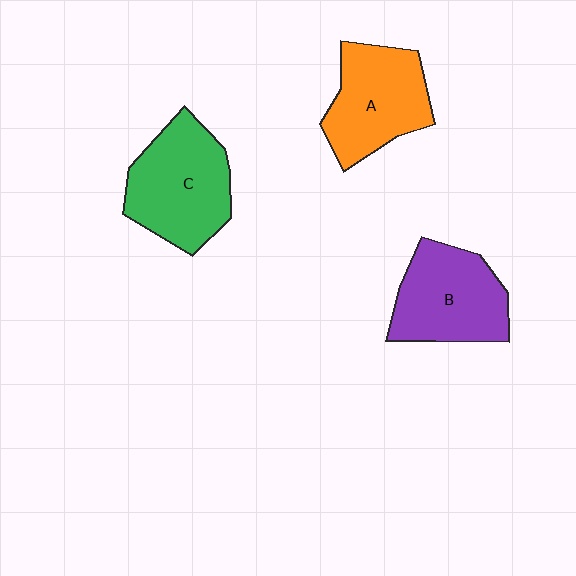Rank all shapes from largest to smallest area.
From largest to smallest: C (green), B (purple), A (orange).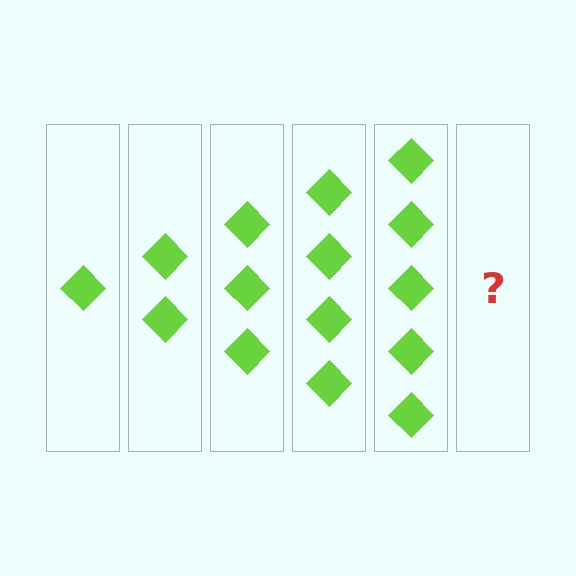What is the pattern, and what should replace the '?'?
The pattern is that each step adds one more diamond. The '?' should be 6 diamonds.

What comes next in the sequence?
The next element should be 6 diamonds.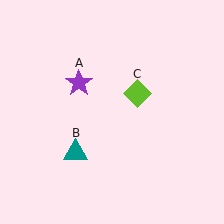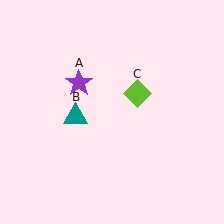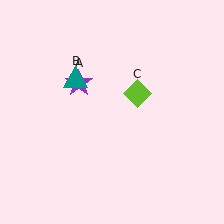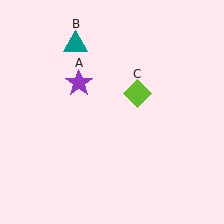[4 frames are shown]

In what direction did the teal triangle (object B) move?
The teal triangle (object B) moved up.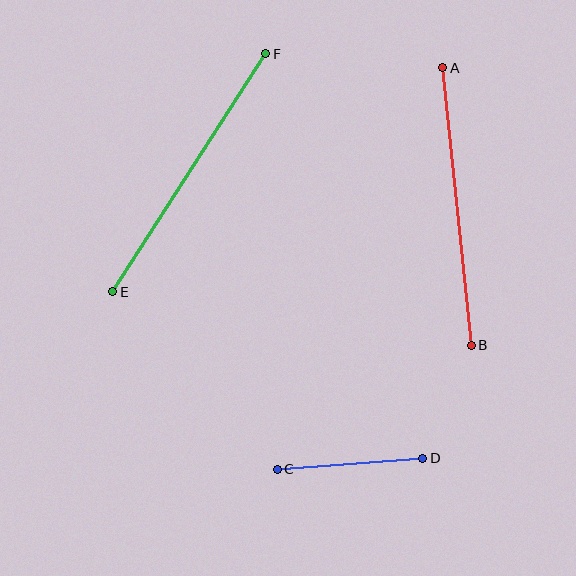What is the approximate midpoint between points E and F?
The midpoint is at approximately (189, 173) pixels.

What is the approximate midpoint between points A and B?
The midpoint is at approximately (457, 207) pixels.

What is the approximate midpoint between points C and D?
The midpoint is at approximately (350, 464) pixels.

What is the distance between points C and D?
The distance is approximately 146 pixels.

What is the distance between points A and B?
The distance is approximately 279 pixels.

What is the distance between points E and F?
The distance is approximately 283 pixels.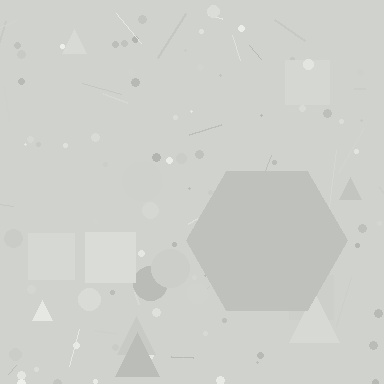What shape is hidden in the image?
A hexagon is hidden in the image.